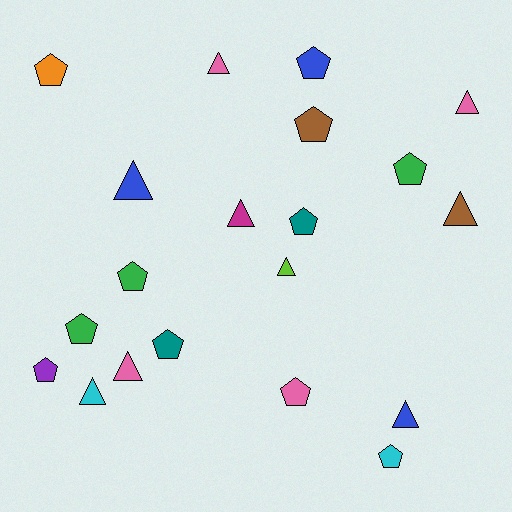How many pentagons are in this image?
There are 11 pentagons.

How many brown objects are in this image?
There are 2 brown objects.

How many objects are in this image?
There are 20 objects.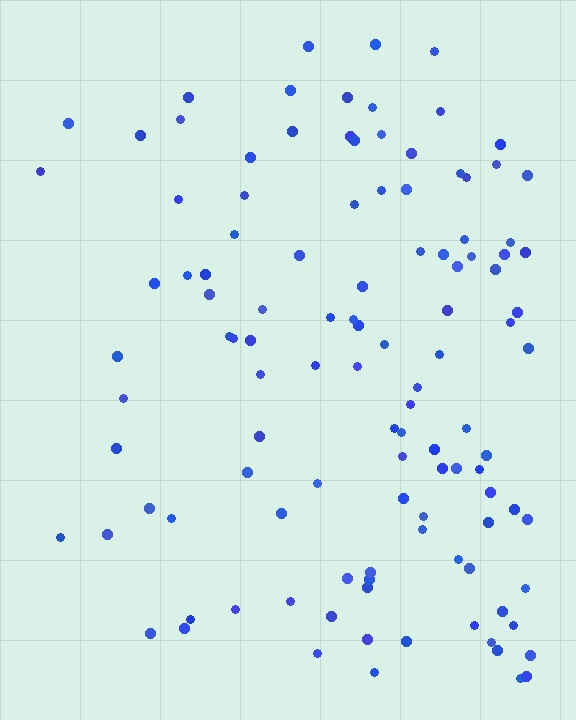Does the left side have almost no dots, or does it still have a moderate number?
Still a moderate number, just noticeably fewer than the right.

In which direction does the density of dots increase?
From left to right, with the right side densest.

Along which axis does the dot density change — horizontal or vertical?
Horizontal.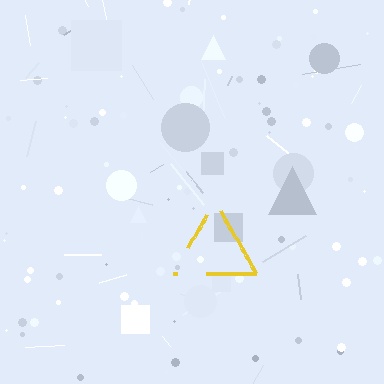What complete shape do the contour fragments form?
The contour fragments form a triangle.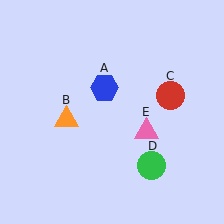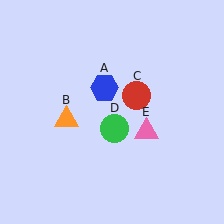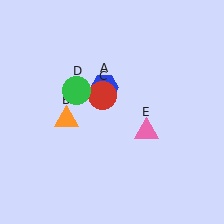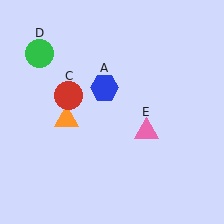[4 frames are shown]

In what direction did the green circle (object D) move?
The green circle (object D) moved up and to the left.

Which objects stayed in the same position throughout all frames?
Blue hexagon (object A) and orange triangle (object B) and pink triangle (object E) remained stationary.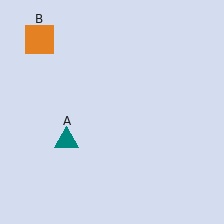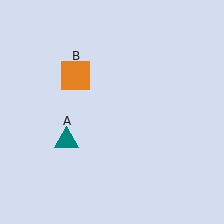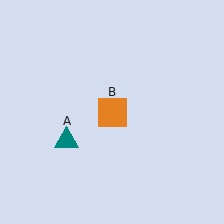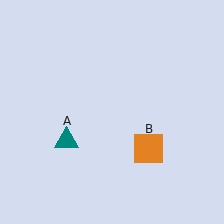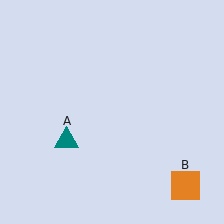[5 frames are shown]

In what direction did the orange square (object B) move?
The orange square (object B) moved down and to the right.